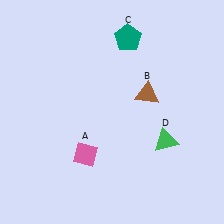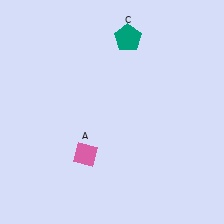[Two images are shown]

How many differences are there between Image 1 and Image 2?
There are 2 differences between the two images.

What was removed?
The green triangle (D), the brown triangle (B) were removed in Image 2.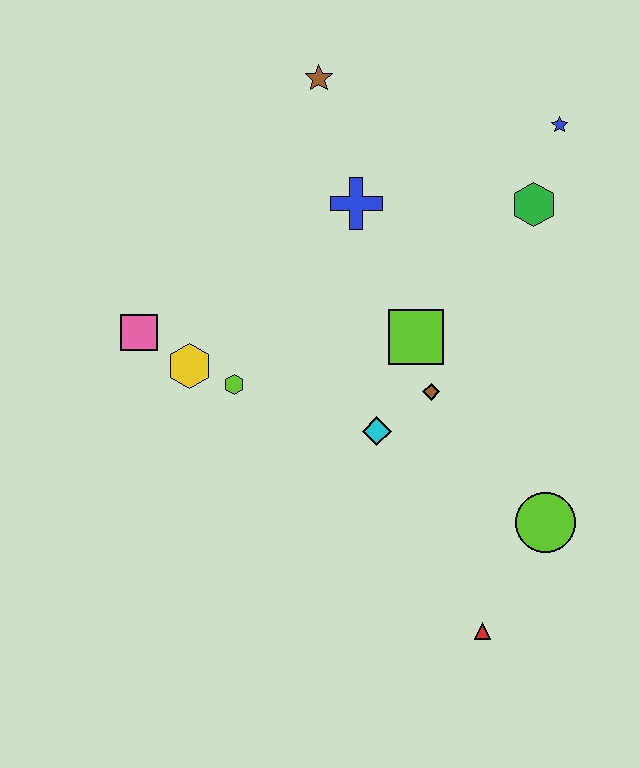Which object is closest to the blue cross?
The brown star is closest to the blue cross.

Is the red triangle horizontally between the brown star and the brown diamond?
No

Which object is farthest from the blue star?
The red triangle is farthest from the blue star.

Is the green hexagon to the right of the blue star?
No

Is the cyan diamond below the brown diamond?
Yes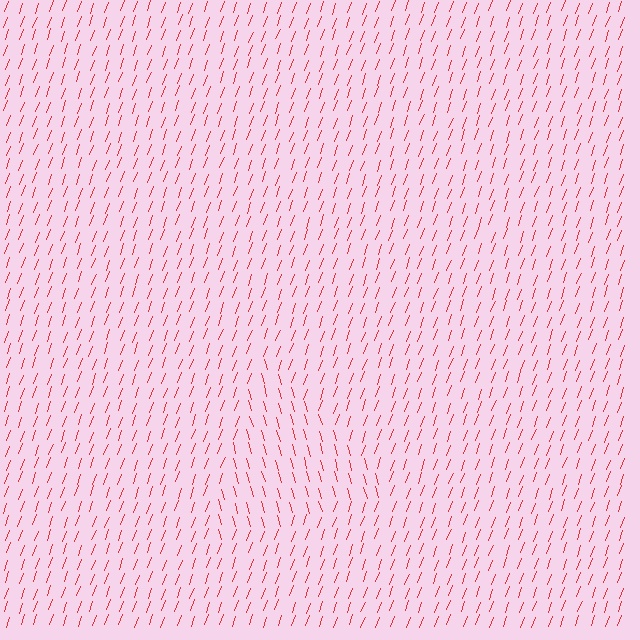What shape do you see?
I see a triangle.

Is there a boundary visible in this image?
Yes, there is a texture boundary formed by a change in line orientation.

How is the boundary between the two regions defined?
The boundary is defined purely by a change in line orientation (approximately 37 degrees difference). All lines are the same color and thickness.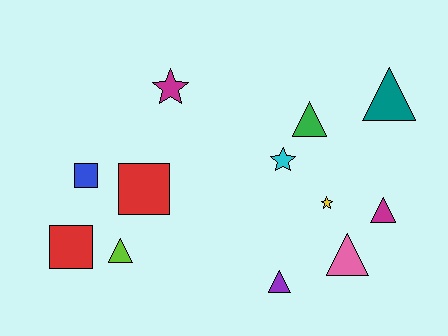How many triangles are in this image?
There are 6 triangles.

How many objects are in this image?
There are 12 objects.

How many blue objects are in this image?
There is 1 blue object.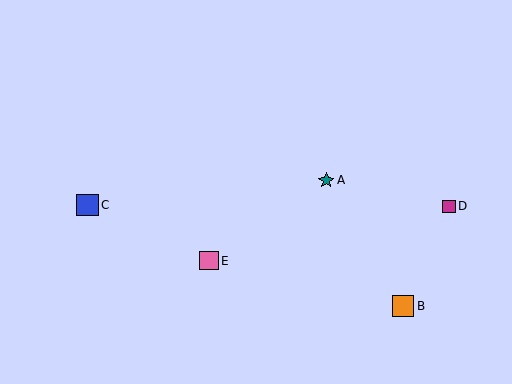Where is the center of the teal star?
The center of the teal star is at (326, 180).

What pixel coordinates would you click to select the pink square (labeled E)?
Click at (209, 261) to select the pink square E.